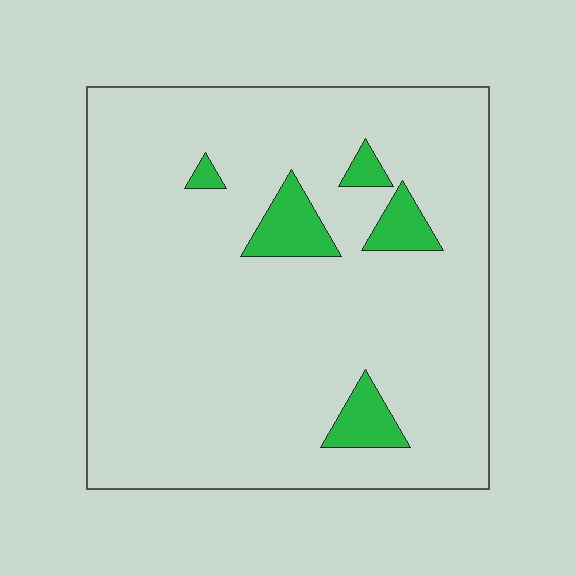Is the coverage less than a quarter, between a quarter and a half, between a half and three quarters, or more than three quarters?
Less than a quarter.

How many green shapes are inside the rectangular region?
5.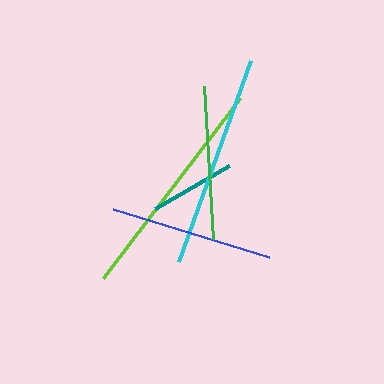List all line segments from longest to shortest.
From longest to shortest: lime, cyan, blue, green, teal.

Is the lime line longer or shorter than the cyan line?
The lime line is longer than the cyan line.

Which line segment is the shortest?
The teal line is the shortest at approximately 86 pixels.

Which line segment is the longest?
The lime line is the longest at approximately 225 pixels.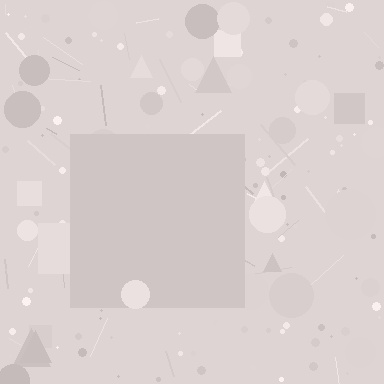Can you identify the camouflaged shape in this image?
The camouflaged shape is a square.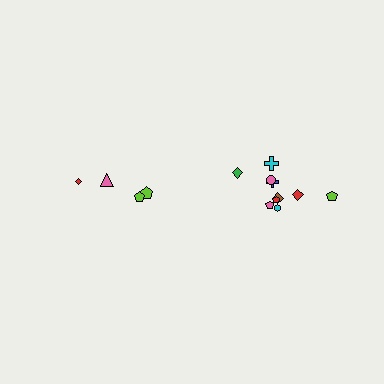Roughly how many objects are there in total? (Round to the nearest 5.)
Roughly 15 objects in total.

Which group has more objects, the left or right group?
The right group.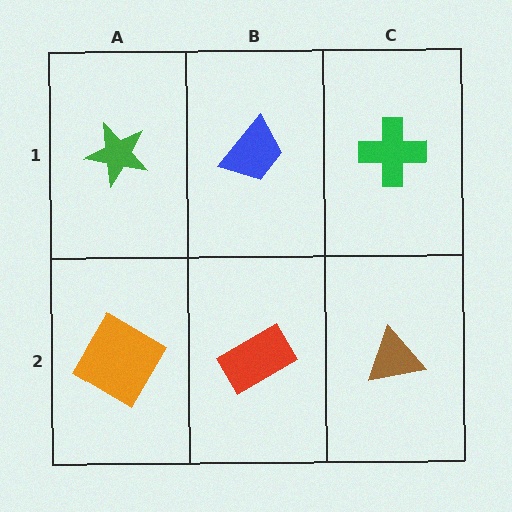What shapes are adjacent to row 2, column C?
A green cross (row 1, column C), a red rectangle (row 2, column B).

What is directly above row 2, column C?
A green cross.